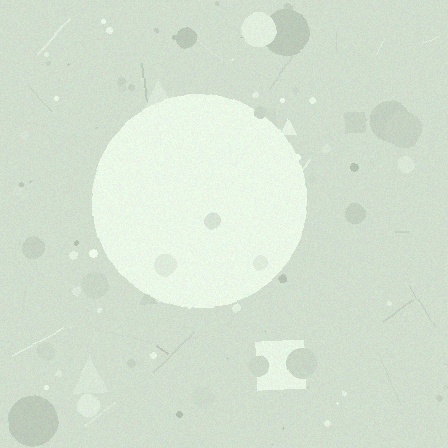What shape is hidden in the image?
A circle is hidden in the image.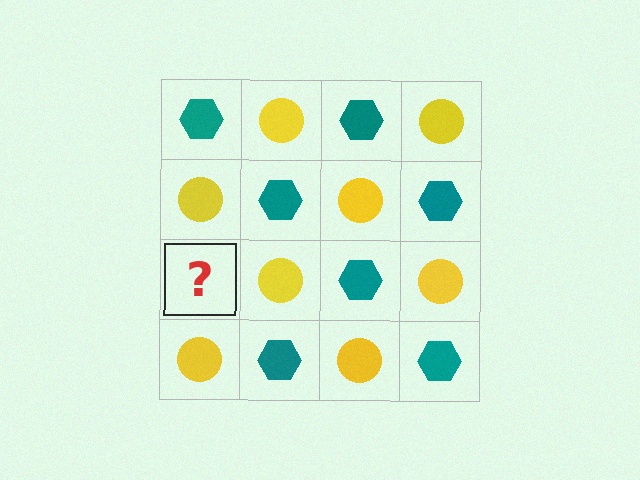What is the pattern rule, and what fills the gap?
The rule is that it alternates teal hexagon and yellow circle in a checkerboard pattern. The gap should be filled with a teal hexagon.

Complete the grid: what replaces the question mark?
The question mark should be replaced with a teal hexagon.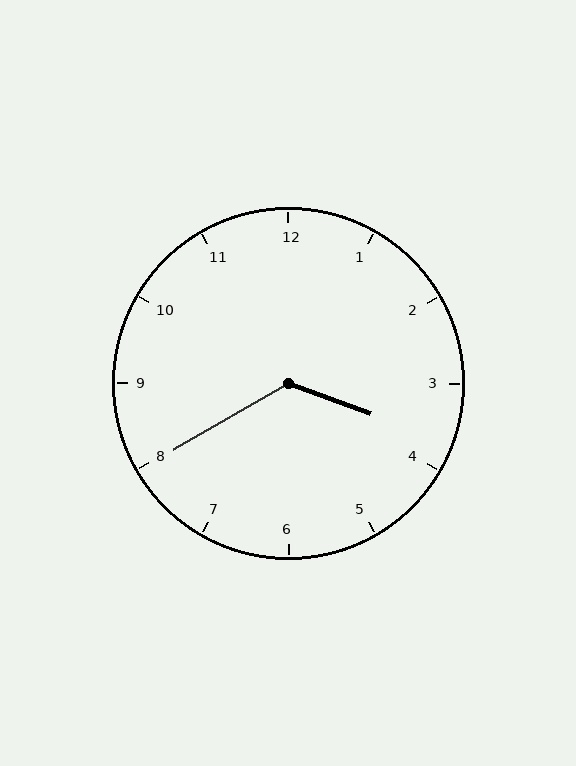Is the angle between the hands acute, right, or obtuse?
It is obtuse.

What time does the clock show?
3:40.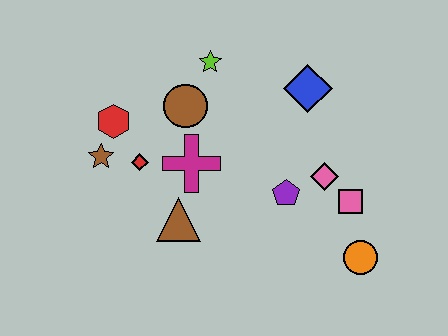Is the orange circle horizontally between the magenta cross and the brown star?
No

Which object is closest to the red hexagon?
The brown star is closest to the red hexagon.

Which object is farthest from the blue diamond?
The brown star is farthest from the blue diamond.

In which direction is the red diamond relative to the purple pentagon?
The red diamond is to the left of the purple pentagon.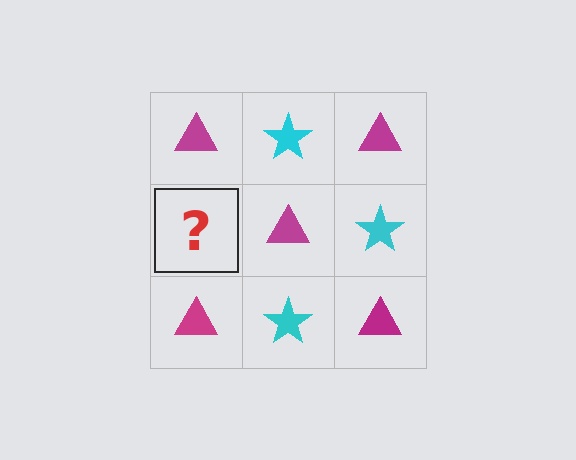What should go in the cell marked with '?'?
The missing cell should contain a cyan star.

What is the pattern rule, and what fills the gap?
The rule is that it alternates magenta triangle and cyan star in a checkerboard pattern. The gap should be filled with a cyan star.